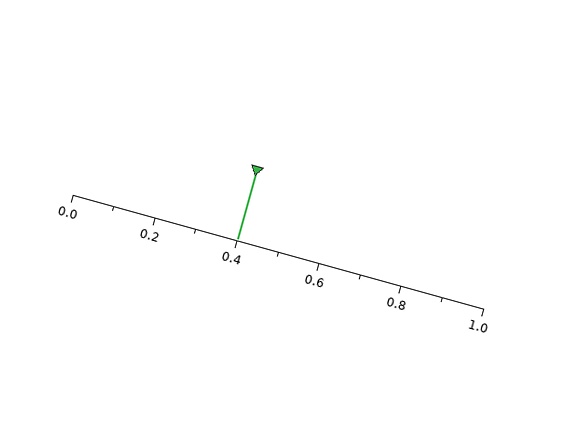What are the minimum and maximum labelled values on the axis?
The axis runs from 0.0 to 1.0.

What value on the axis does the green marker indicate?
The marker indicates approximately 0.4.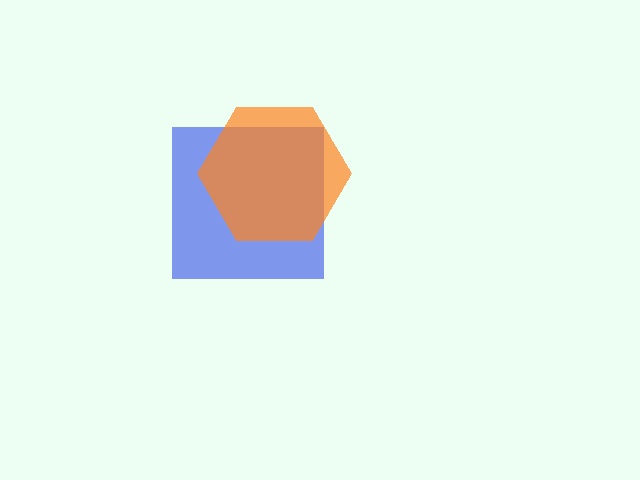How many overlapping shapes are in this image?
There are 2 overlapping shapes in the image.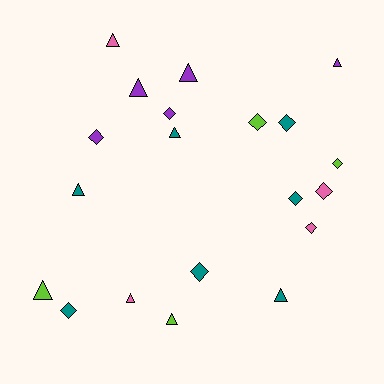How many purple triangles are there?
There are 3 purple triangles.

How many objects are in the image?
There are 20 objects.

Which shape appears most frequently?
Triangle, with 10 objects.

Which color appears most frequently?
Teal, with 7 objects.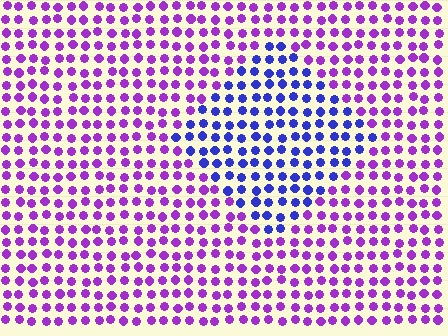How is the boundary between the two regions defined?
The boundary is defined purely by a slight shift in hue (about 46 degrees). Spacing, size, and orientation are identical on both sides.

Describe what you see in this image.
The image is filled with small purple elements in a uniform arrangement. A diamond-shaped region is visible where the elements are tinted to a slightly different hue, forming a subtle color boundary.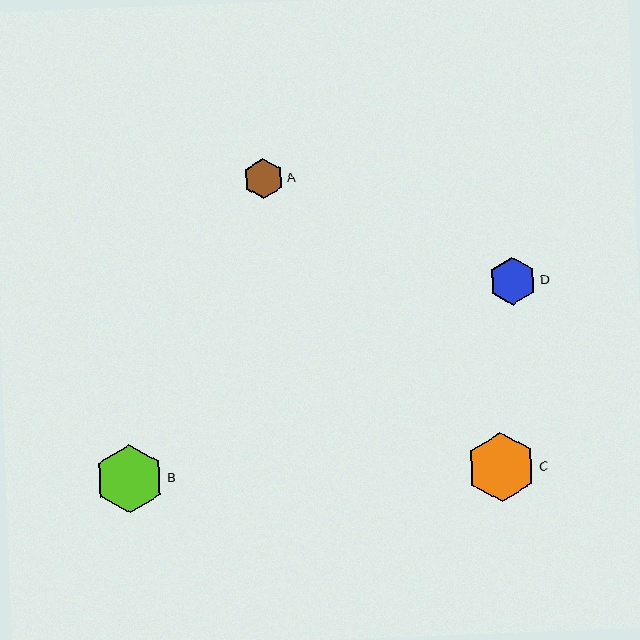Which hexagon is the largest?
Hexagon C is the largest with a size of approximately 69 pixels.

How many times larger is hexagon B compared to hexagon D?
Hexagon B is approximately 1.4 times the size of hexagon D.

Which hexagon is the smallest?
Hexagon A is the smallest with a size of approximately 40 pixels.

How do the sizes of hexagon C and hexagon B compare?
Hexagon C and hexagon B are approximately the same size.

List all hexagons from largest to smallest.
From largest to smallest: C, B, D, A.